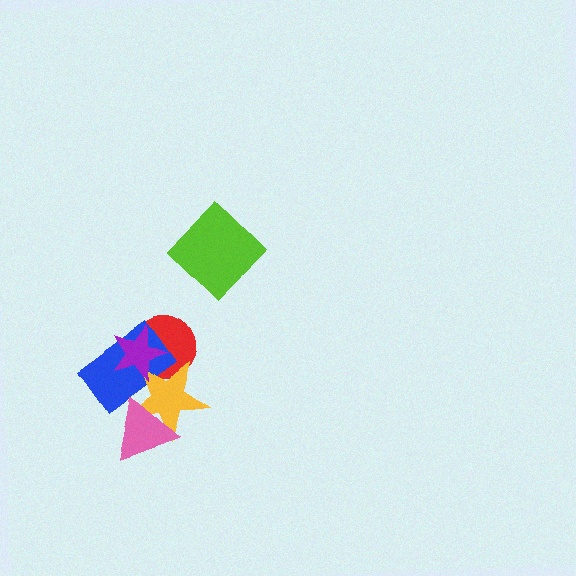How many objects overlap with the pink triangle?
2 objects overlap with the pink triangle.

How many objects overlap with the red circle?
3 objects overlap with the red circle.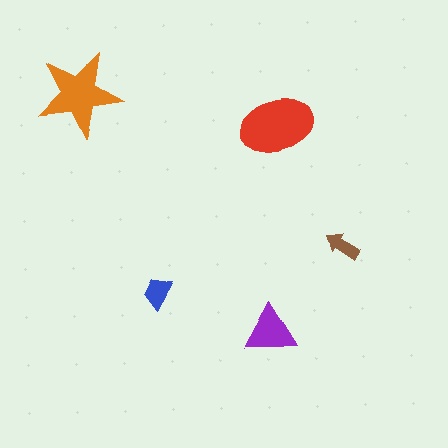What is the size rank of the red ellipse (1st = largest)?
1st.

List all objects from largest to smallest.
The red ellipse, the orange star, the purple triangle, the blue trapezoid, the brown arrow.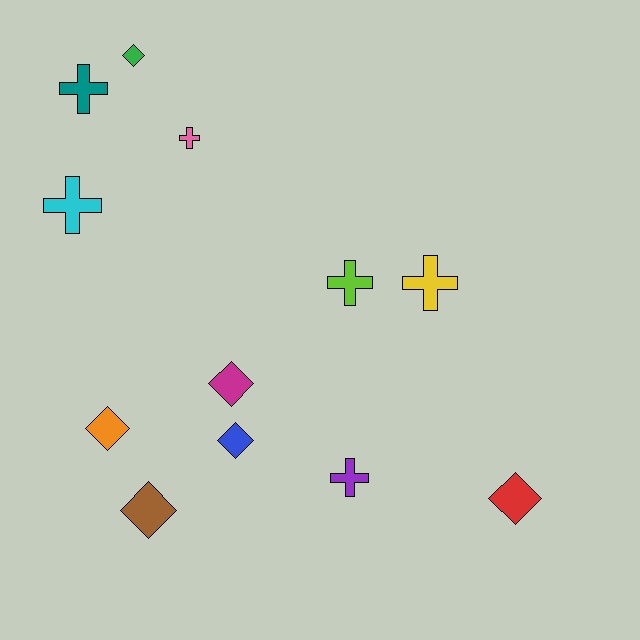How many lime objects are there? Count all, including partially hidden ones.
There is 1 lime object.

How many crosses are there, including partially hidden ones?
There are 6 crosses.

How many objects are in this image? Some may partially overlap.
There are 12 objects.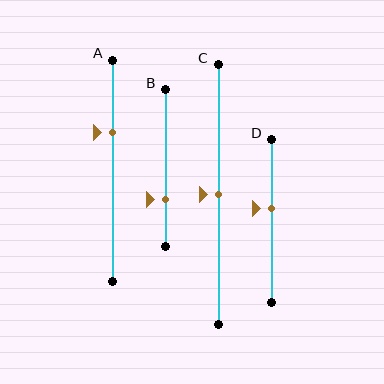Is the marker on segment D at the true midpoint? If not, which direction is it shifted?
No, the marker on segment D is shifted upward by about 8% of the segment length.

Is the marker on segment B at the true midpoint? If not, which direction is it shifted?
No, the marker on segment B is shifted downward by about 20% of the segment length.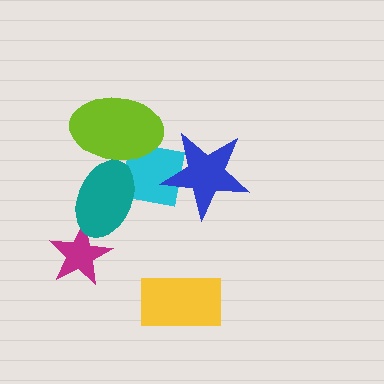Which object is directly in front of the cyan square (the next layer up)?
The teal ellipse is directly in front of the cyan square.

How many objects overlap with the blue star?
1 object overlaps with the blue star.